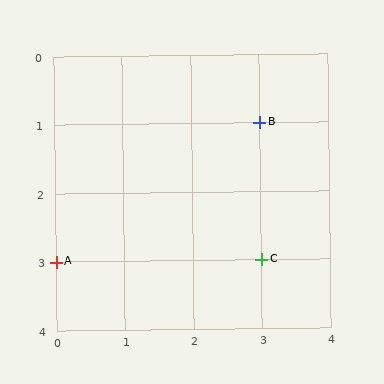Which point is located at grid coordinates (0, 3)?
Point A is at (0, 3).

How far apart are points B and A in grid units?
Points B and A are 3 columns and 2 rows apart (about 3.6 grid units diagonally).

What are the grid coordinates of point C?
Point C is at grid coordinates (3, 3).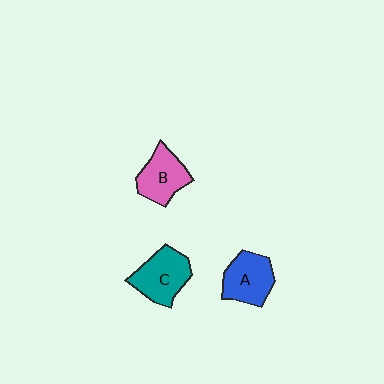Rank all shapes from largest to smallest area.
From largest to smallest: C (teal), A (blue), B (pink).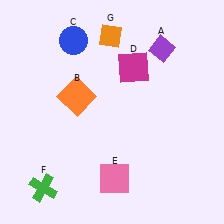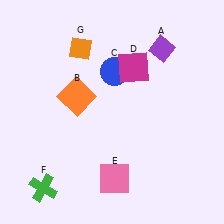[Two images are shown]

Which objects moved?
The objects that moved are: the blue circle (C), the orange diamond (G).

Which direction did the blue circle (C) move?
The blue circle (C) moved right.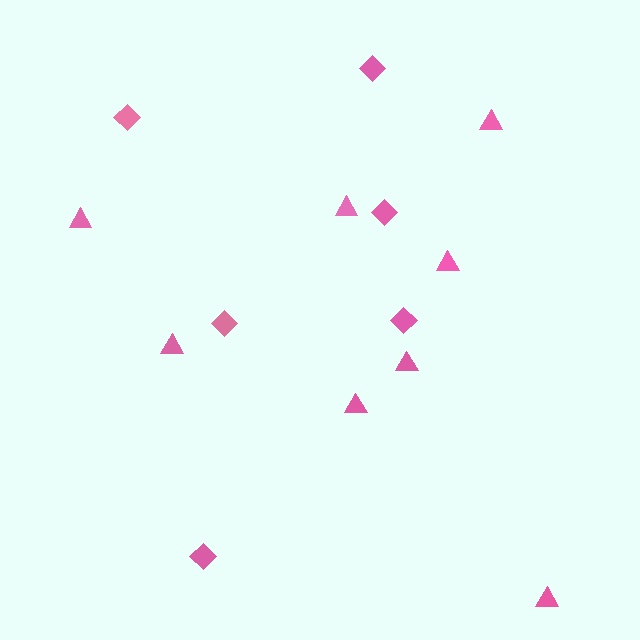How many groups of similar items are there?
There are 2 groups: one group of diamonds (6) and one group of triangles (8).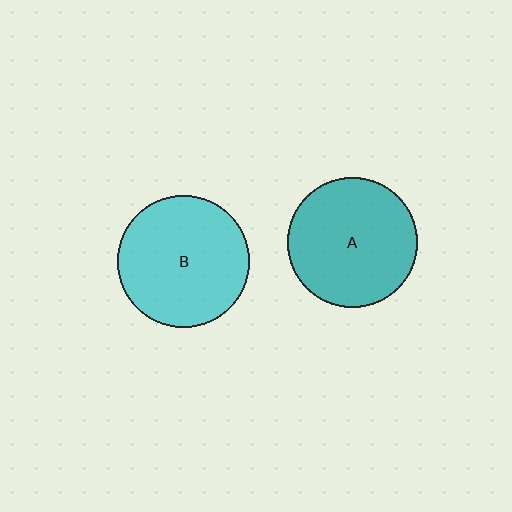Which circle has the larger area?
Circle B (cyan).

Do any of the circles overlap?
No, none of the circles overlap.